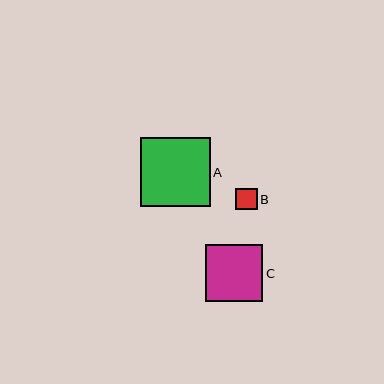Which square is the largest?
Square A is the largest with a size of approximately 70 pixels.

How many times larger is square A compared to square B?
Square A is approximately 3.2 times the size of square B.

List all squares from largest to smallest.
From largest to smallest: A, C, B.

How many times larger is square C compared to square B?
Square C is approximately 2.6 times the size of square B.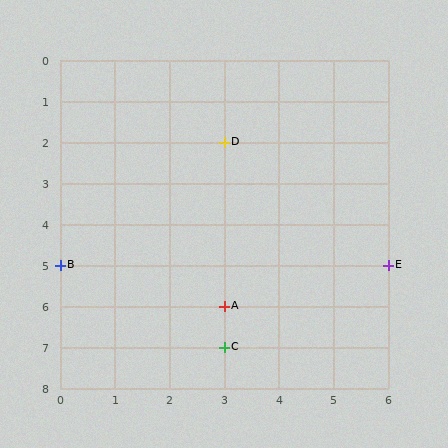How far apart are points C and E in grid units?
Points C and E are 3 columns and 2 rows apart (about 3.6 grid units diagonally).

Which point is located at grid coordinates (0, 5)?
Point B is at (0, 5).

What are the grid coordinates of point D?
Point D is at grid coordinates (3, 2).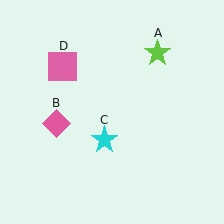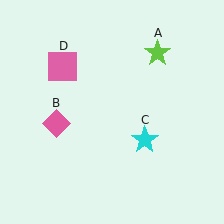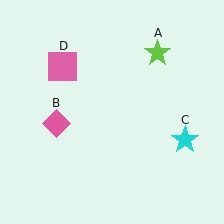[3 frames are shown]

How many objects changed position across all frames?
1 object changed position: cyan star (object C).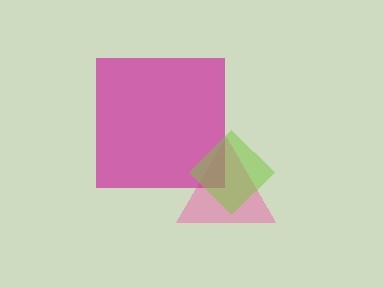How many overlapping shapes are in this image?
There are 3 overlapping shapes in the image.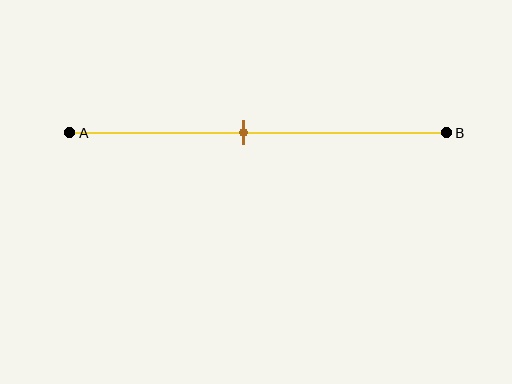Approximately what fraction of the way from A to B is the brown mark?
The brown mark is approximately 45% of the way from A to B.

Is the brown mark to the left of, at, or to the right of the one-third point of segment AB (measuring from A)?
The brown mark is to the right of the one-third point of segment AB.